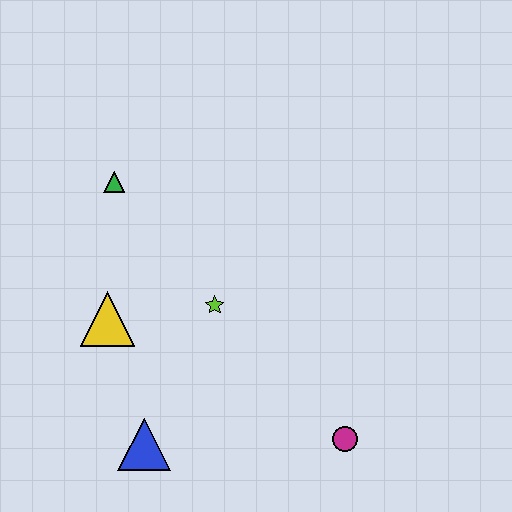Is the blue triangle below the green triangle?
Yes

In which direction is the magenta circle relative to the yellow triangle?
The magenta circle is to the right of the yellow triangle.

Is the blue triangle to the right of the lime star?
No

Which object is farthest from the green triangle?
The magenta circle is farthest from the green triangle.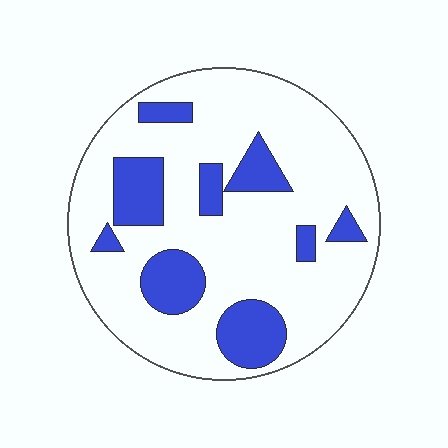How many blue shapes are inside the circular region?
9.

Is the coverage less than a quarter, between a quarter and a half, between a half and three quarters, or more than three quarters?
Less than a quarter.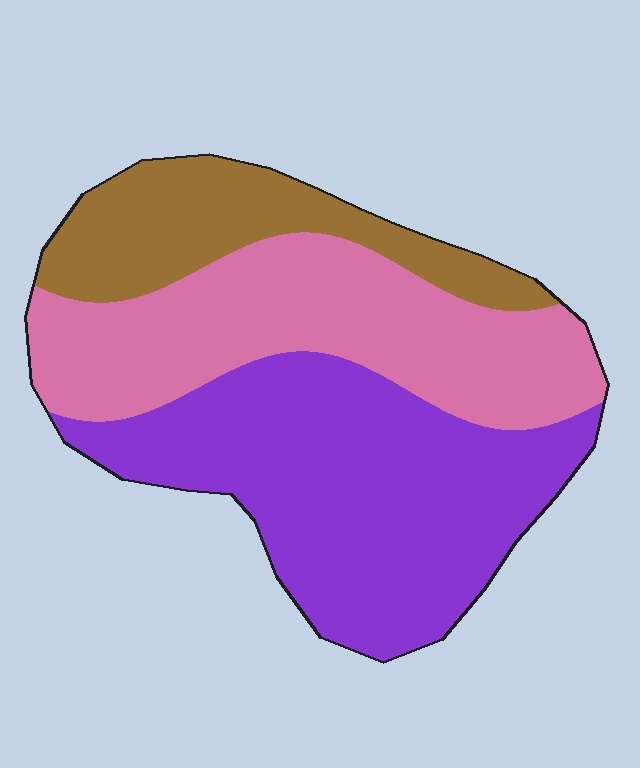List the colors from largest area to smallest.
From largest to smallest: purple, pink, brown.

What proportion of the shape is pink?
Pink covers roughly 35% of the shape.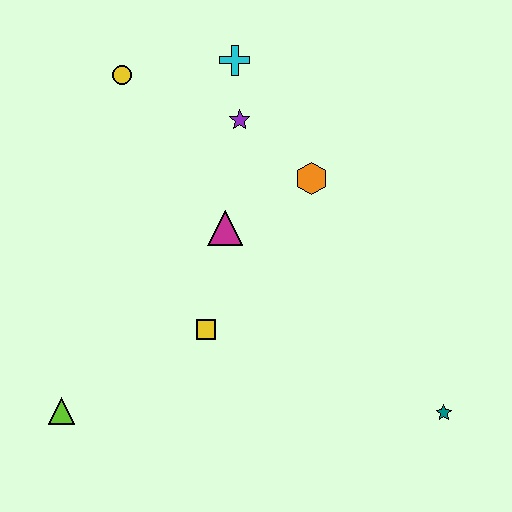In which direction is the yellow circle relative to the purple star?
The yellow circle is to the left of the purple star.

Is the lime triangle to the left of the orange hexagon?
Yes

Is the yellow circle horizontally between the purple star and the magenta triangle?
No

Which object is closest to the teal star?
The yellow square is closest to the teal star.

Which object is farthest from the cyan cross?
The teal star is farthest from the cyan cross.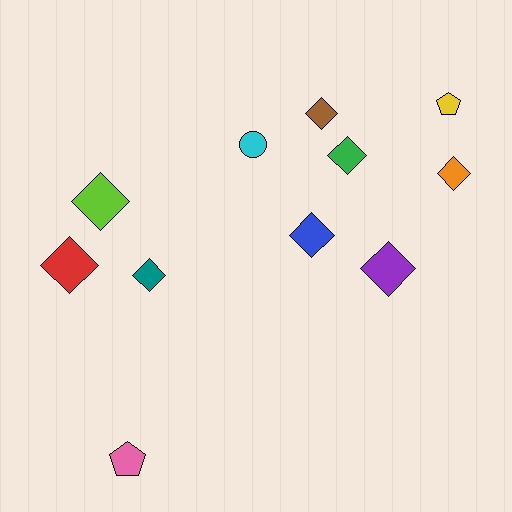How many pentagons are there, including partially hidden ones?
There are 2 pentagons.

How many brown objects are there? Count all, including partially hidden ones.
There is 1 brown object.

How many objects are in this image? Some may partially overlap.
There are 11 objects.